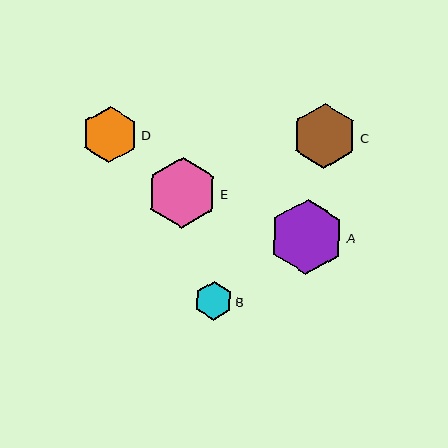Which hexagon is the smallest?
Hexagon B is the smallest with a size of approximately 38 pixels.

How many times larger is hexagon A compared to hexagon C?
Hexagon A is approximately 1.1 times the size of hexagon C.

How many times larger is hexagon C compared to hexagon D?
Hexagon C is approximately 1.1 times the size of hexagon D.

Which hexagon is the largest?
Hexagon A is the largest with a size of approximately 74 pixels.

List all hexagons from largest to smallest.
From largest to smallest: A, E, C, D, B.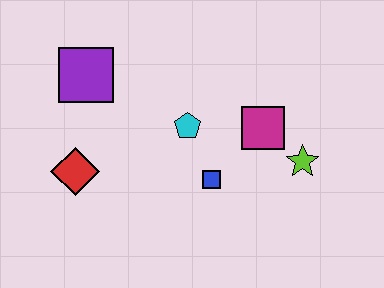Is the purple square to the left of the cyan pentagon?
Yes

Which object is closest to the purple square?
The red diamond is closest to the purple square.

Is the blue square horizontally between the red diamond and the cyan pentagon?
No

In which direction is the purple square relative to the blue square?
The purple square is to the left of the blue square.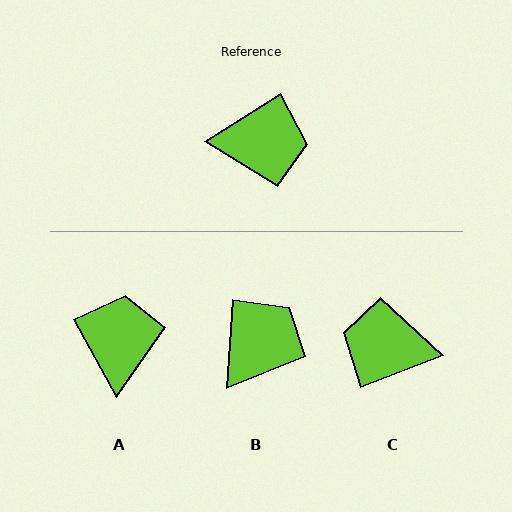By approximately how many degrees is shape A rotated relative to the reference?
Approximately 86 degrees counter-clockwise.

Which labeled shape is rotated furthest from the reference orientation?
C, about 169 degrees away.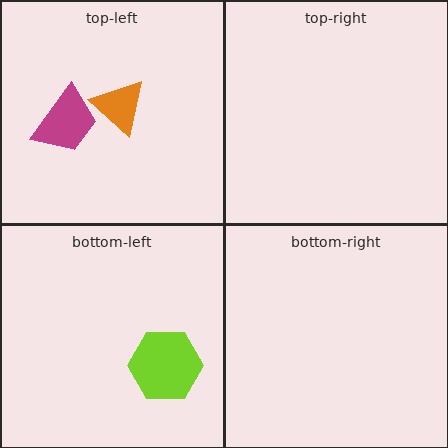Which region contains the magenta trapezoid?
The top-left region.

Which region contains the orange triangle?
The top-left region.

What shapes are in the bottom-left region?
The lime hexagon.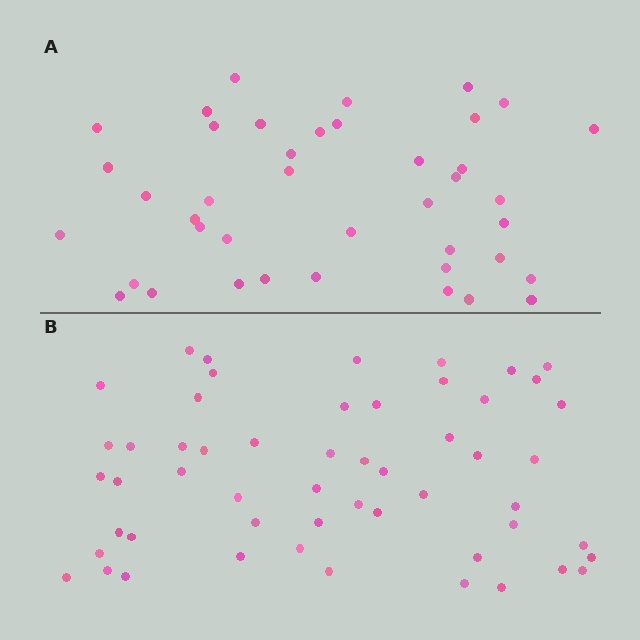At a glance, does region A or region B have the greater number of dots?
Region B (the bottom region) has more dots.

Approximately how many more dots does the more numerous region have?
Region B has approximately 15 more dots than region A.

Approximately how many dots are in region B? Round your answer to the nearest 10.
About 50 dots. (The exact count is 54, which rounds to 50.)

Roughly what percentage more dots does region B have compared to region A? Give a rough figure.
About 30% more.